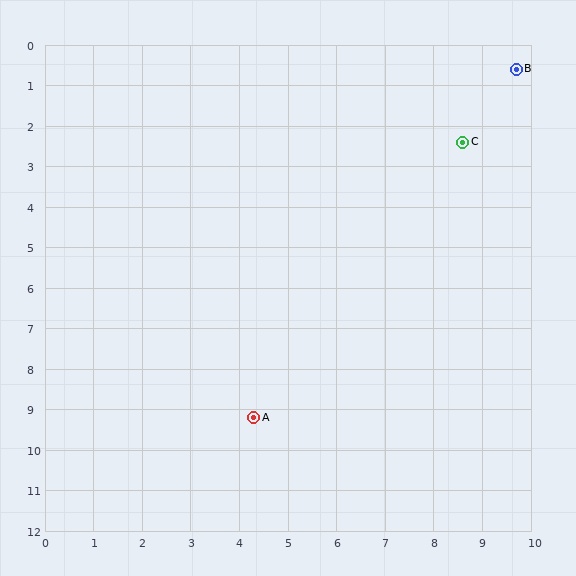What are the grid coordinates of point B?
Point B is at approximately (9.7, 0.6).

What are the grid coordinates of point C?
Point C is at approximately (8.6, 2.4).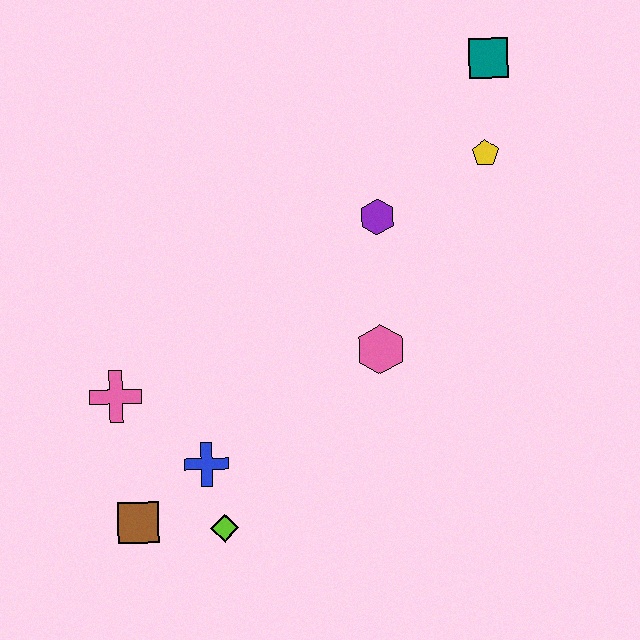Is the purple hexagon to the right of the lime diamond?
Yes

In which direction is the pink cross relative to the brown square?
The pink cross is above the brown square.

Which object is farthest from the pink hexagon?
The teal square is farthest from the pink hexagon.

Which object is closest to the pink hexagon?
The purple hexagon is closest to the pink hexagon.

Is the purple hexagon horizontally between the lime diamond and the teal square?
Yes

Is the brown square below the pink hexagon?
Yes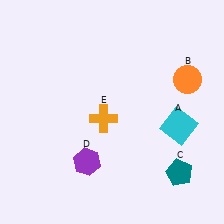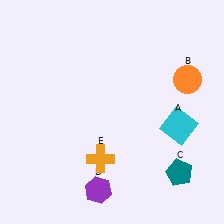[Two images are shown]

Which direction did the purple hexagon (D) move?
The purple hexagon (D) moved down.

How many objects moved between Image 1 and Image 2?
2 objects moved between the two images.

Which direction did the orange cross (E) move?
The orange cross (E) moved down.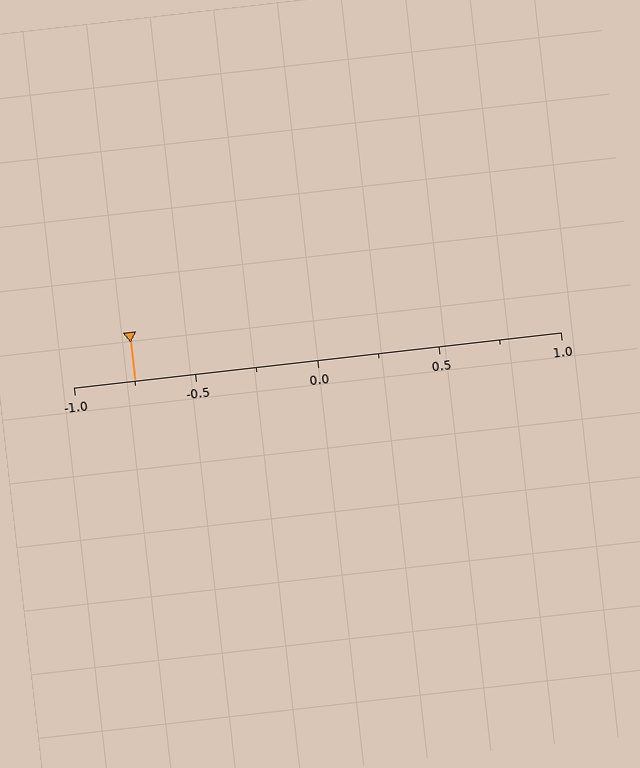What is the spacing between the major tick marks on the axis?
The major ticks are spaced 0.5 apart.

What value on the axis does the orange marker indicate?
The marker indicates approximately -0.75.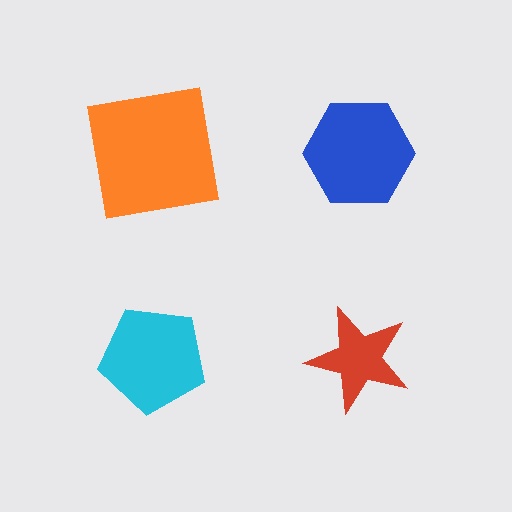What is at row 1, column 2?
A blue hexagon.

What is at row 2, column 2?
A red star.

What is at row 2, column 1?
A cyan pentagon.